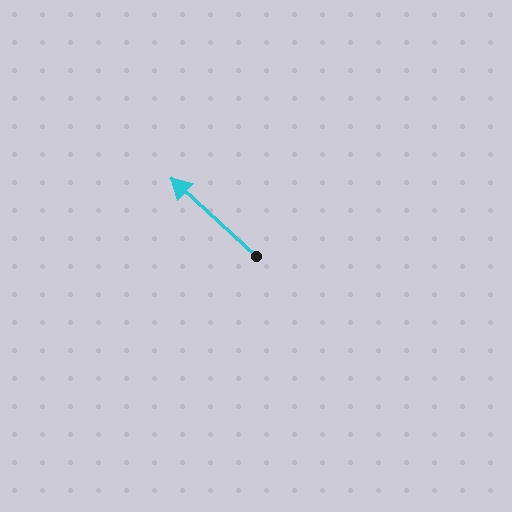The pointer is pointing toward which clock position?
Roughly 10 o'clock.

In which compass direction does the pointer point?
Northwest.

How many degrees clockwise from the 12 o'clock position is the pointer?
Approximately 312 degrees.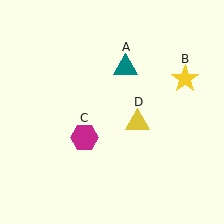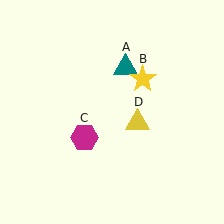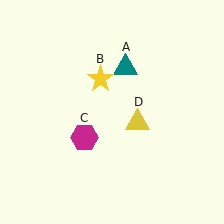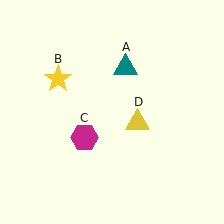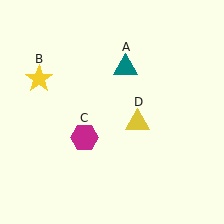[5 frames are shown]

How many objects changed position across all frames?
1 object changed position: yellow star (object B).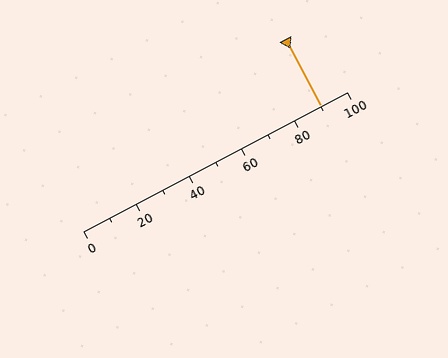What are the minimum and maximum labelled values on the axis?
The axis runs from 0 to 100.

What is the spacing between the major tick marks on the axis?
The major ticks are spaced 20 apart.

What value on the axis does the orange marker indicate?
The marker indicates approximately 90.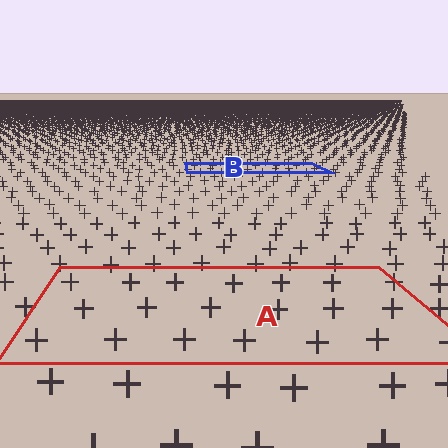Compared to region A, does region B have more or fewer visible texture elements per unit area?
Region B has more texture elements per unit area — they are packed more densely because it is farther away.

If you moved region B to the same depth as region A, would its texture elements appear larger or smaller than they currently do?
They would appear larger. At a closer depth, the same texture elements are projected at a bigger on-screen size.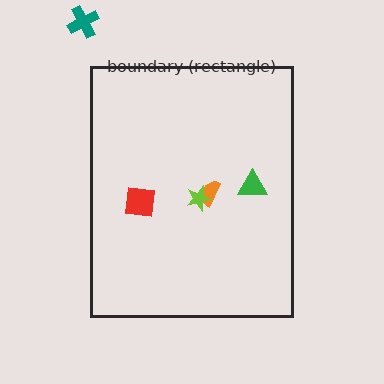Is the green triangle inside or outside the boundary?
Inside.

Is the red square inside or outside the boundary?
Inside.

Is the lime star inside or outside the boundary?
Inside.